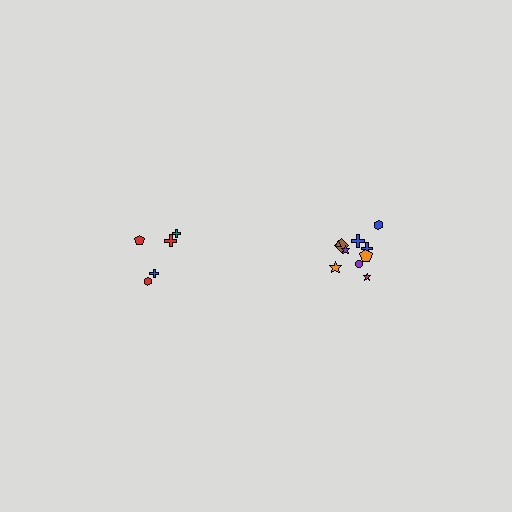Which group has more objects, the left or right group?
The right group.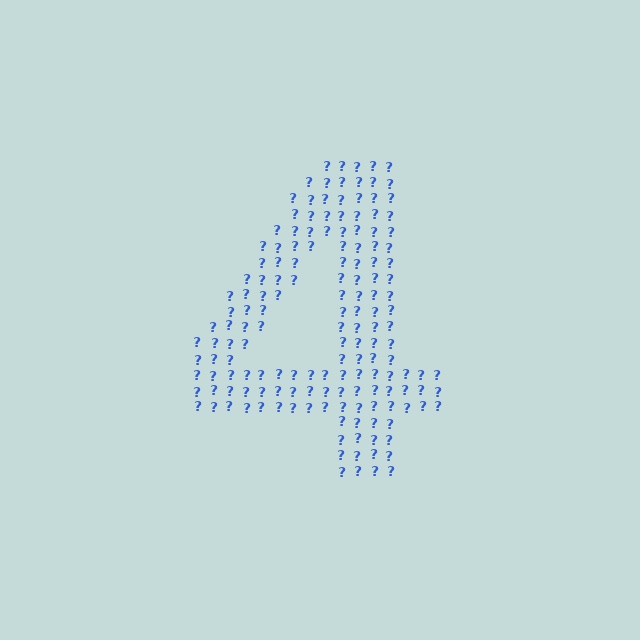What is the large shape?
The large shape is the digit 4.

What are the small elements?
The small elements are question marks.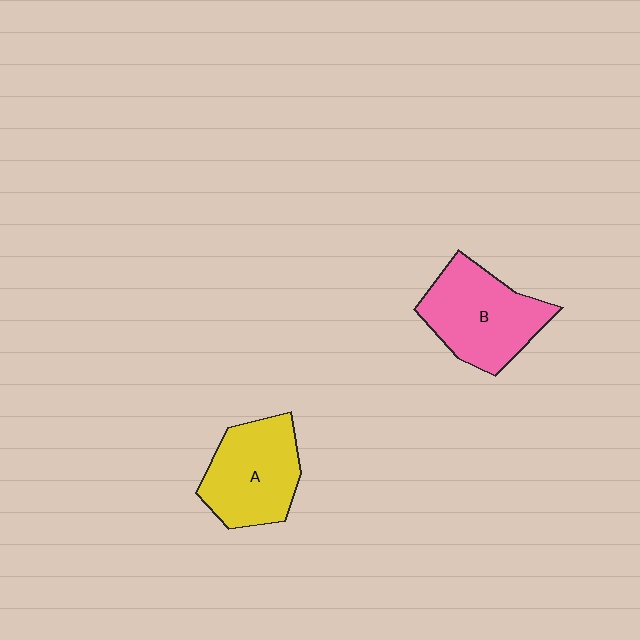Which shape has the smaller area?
Shape A (yellow).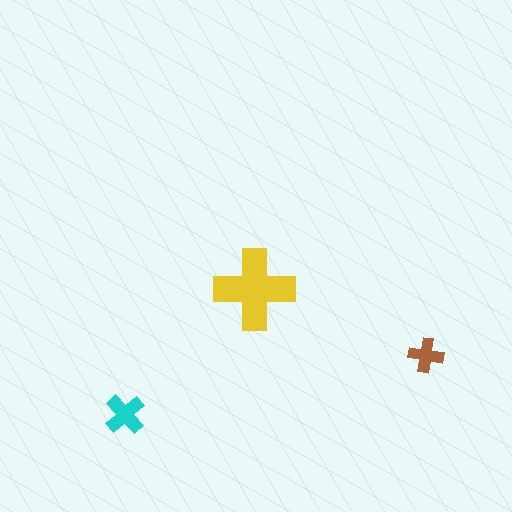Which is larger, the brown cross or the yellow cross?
The yellow one.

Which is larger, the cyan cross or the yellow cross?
The yellow one.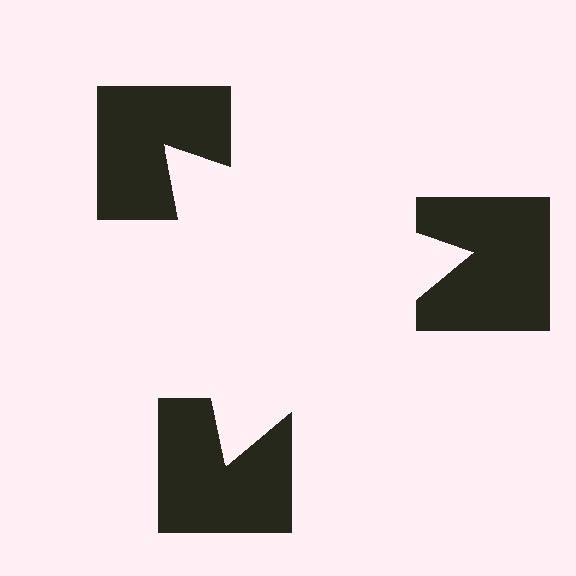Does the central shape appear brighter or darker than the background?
It typically appears slightly brighter than the background, even though no actual brightness change is drawn.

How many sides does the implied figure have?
3 sides.